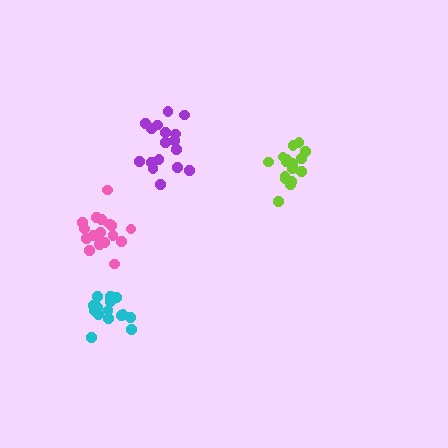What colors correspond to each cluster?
The clusters are colored: lime, cyan, purple, pink.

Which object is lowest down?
The cyan cluster is bottommost.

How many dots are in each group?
Group 1: 17 dots, Group 2: 15 dots, Group 3: 18 dots, Group 4: 18 dots (68 total).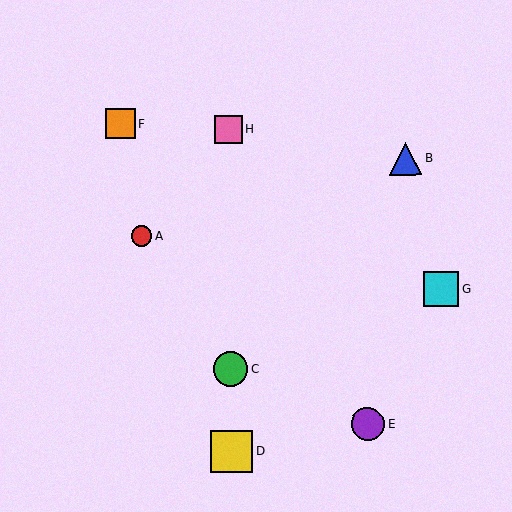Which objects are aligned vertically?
Objects C, D, H are aligned vertically.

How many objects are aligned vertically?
3 objects (C, D, H) are aligned vertically.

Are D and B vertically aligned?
No, D is at x≈231 and B is at x≈406.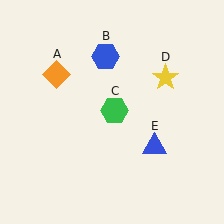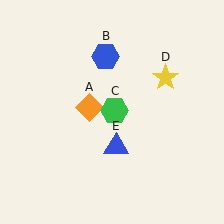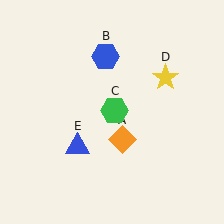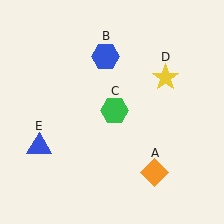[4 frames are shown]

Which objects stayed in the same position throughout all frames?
Blue hexagon (object B) and green hexagon (object C) and yellow star (object D) remained stationary.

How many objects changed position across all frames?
2 objects changed position: orange diamond (object A), blue triangle (object E).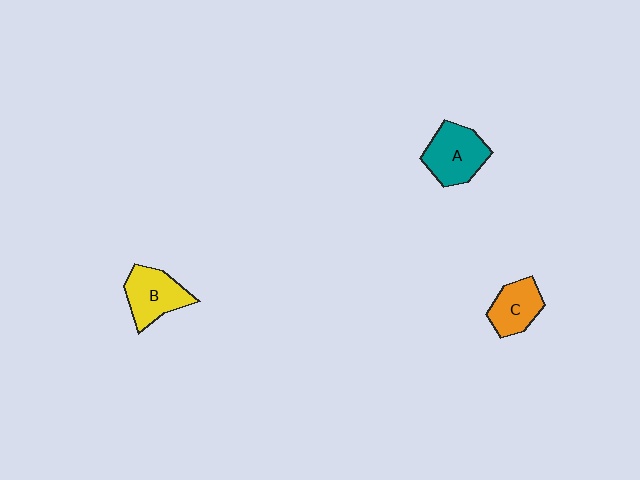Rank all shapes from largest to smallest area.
From largest to smallest: A (teal), B (yellow), C (orange).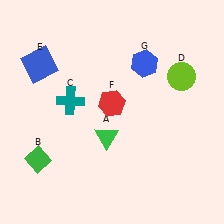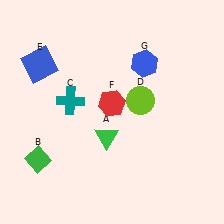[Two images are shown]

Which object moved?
The lime circle (D) moved left.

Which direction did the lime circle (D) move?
The lime circle (D) moved left.